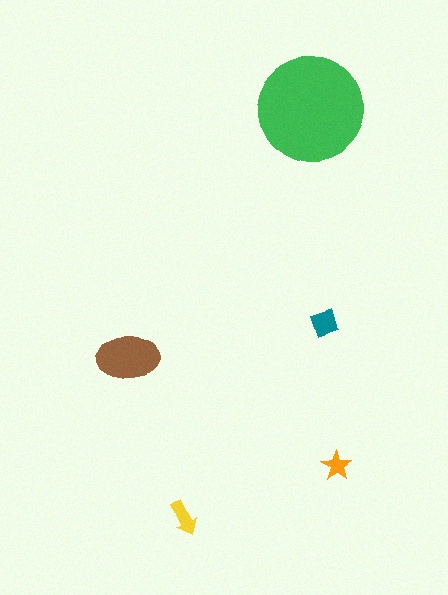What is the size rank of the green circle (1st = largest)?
1st.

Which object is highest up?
The green circle is topmost.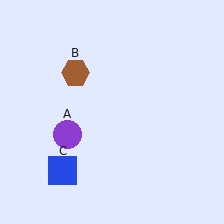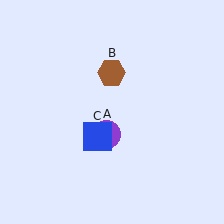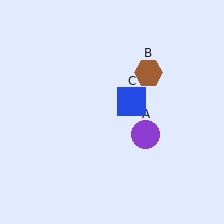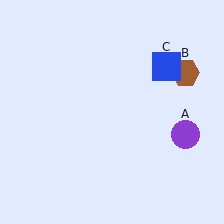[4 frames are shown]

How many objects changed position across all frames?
3 objects changed position: purple circle (object A), brown hexagon (object B), blue square (object C).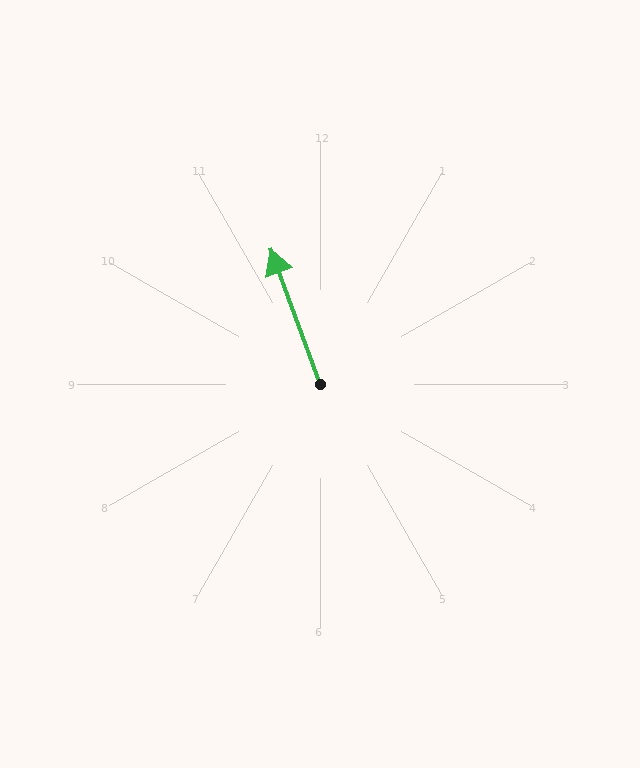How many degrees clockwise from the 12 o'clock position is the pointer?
Approximately 340 degrees.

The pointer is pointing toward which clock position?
Roughly 11 o'clock.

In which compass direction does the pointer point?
North.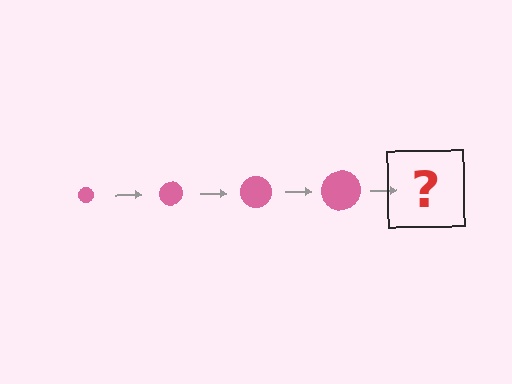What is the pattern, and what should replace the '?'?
The pattern is that the circle gets progressively larger each step. The '?' should be a pink circle, larger than the previous one.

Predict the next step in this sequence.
The next step is a pink circle, larger than the previous one.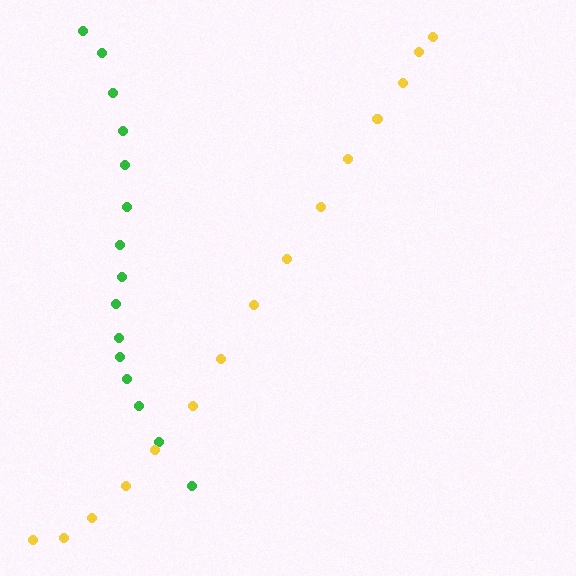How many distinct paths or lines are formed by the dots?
There are 2 distinct paths.